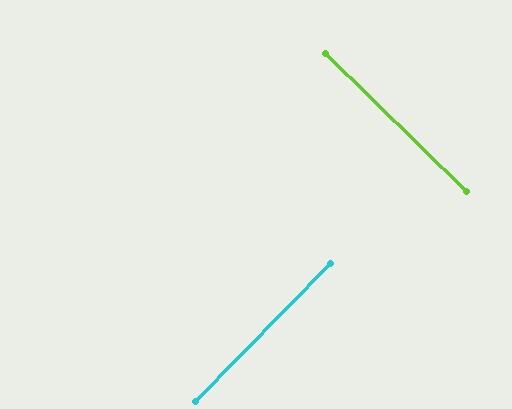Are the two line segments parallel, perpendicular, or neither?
Perpendicular — they meet at approximately 90°.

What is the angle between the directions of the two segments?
Approximately 90 degrees.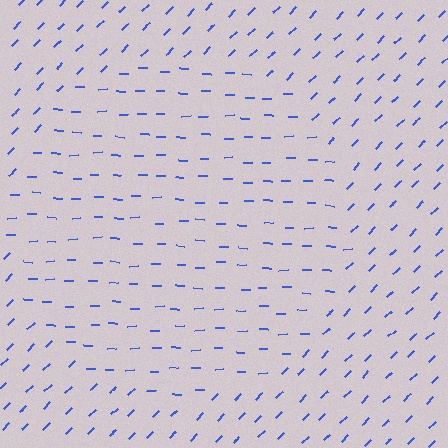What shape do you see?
I see a circle.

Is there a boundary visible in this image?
Yes, there is a texture boundary formed by a change in line orientation.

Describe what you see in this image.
The image is filled with small blue line segments. A circle region in the image has lines oriented differently from the surrounding lines, creating a visible texture boundary.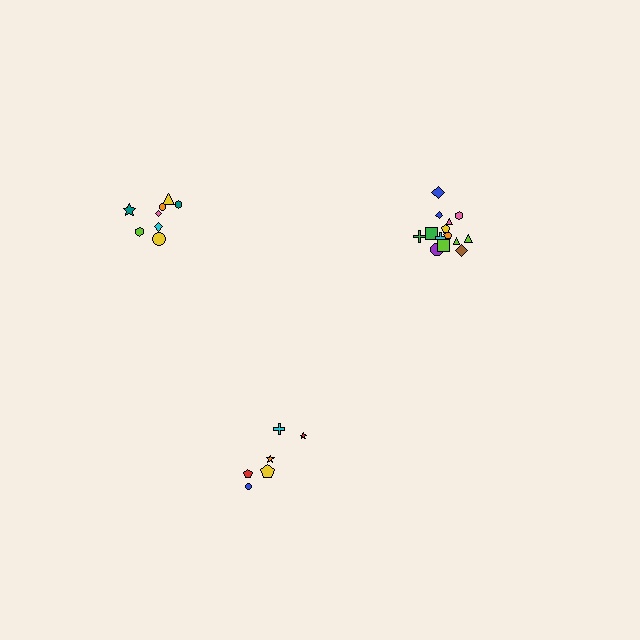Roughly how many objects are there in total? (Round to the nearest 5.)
Roughly 30 objects in total.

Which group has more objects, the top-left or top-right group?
The top-right group.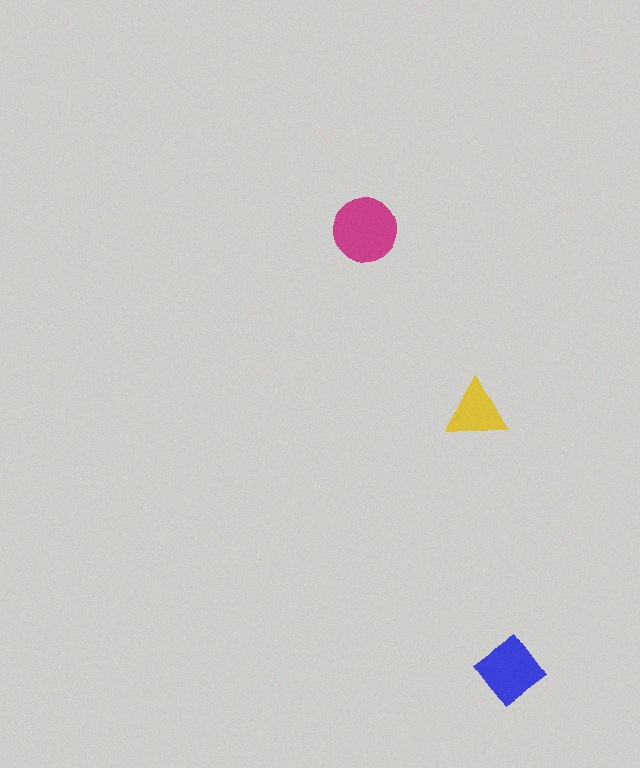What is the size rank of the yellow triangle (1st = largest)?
3rd.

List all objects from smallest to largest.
The yellow triangle, the blue diamond, the magenta circle.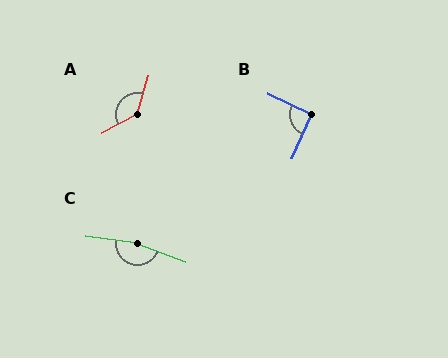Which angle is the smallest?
B, at approximately 93 degrees.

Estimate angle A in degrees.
Approximately 134 degrees.